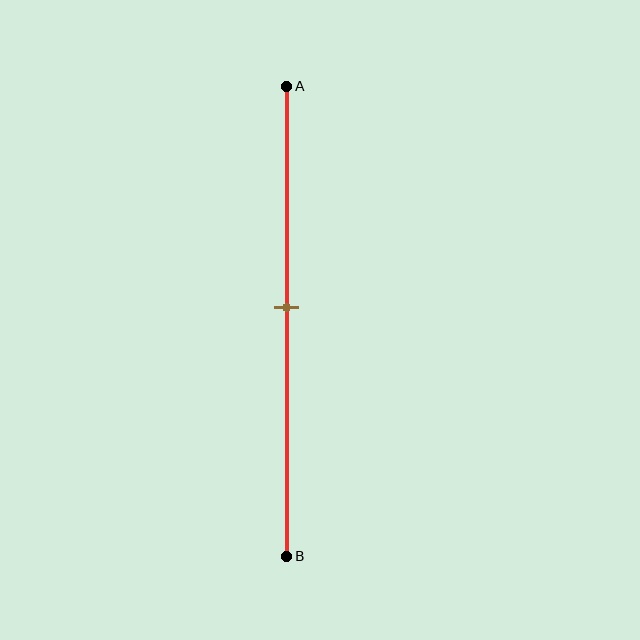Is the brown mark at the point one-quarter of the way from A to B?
No, the mark is at about 45% from A, not at the 25% one-quarter point.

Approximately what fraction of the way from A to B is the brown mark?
The brown mark is approximately 45% of the way from A to B.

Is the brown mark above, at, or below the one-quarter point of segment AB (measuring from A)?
The brown mark is below the one-quarter point of segment AB.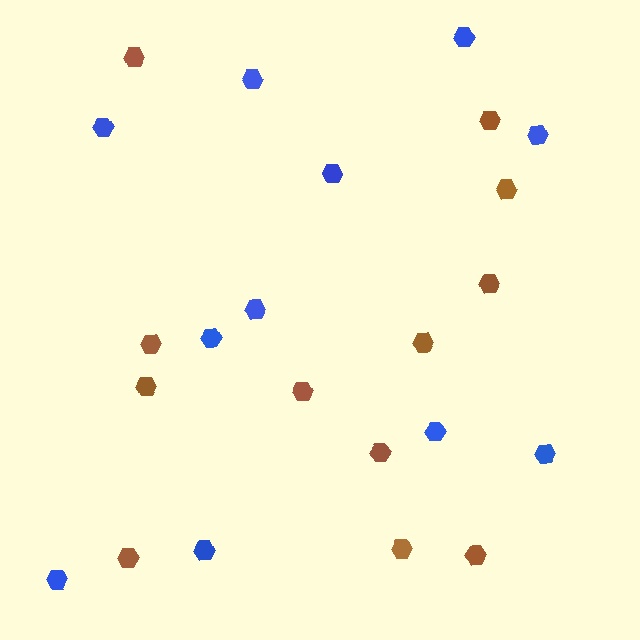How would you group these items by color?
There are 2 groups: one group of blue hexagons (11) and one group of brown hexagons (12).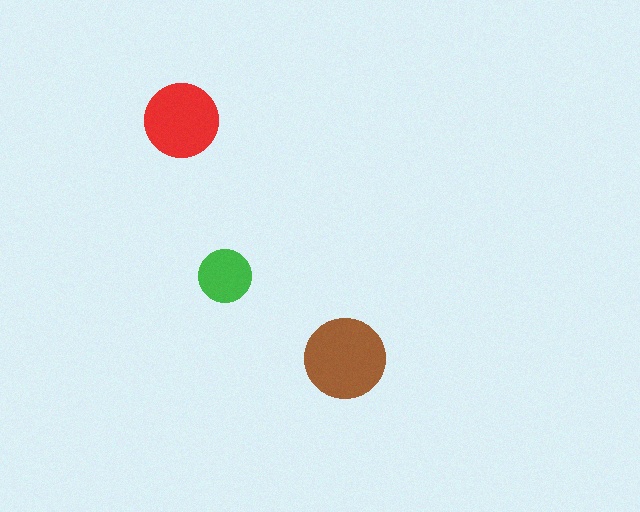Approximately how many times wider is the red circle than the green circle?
About 1.5 times wider.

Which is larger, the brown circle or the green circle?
The brown one.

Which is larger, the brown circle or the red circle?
The brown one.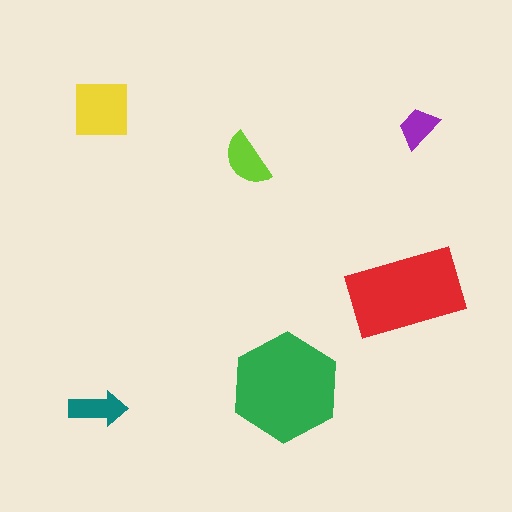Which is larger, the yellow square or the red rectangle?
The red rectangle.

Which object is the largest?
The green hexagon.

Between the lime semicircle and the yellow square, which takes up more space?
The yellow square.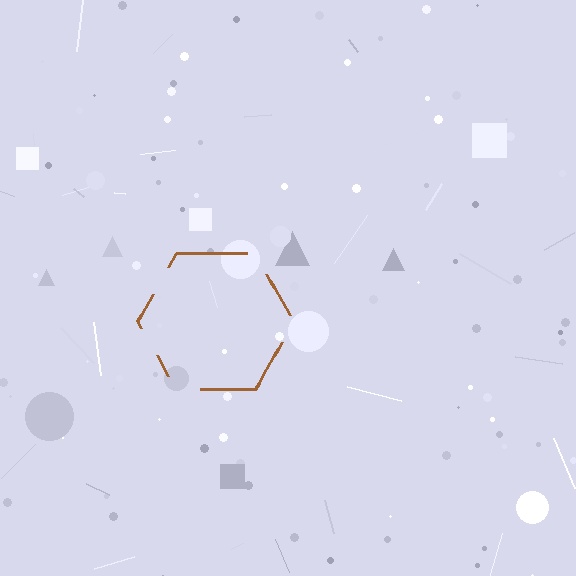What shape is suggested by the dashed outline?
The dashed outline suggests a hexagon.